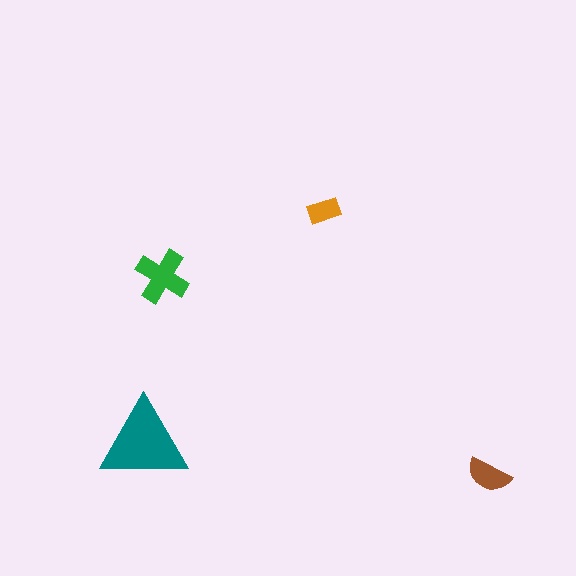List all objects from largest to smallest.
The teal triangle, the green cross, the brown semicircle, the orange rectangle.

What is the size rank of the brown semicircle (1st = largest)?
3rd.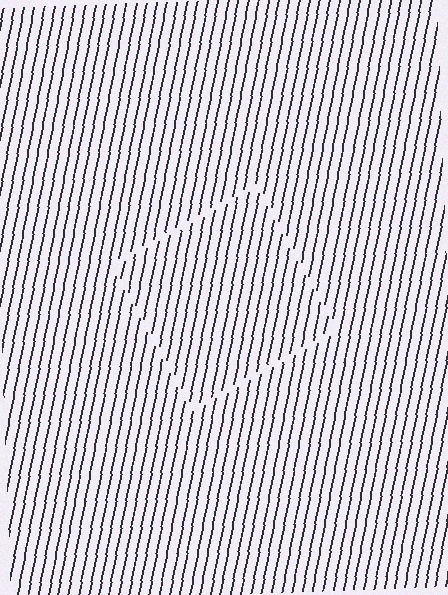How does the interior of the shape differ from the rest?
The interior of the shape contains the same grating, shifted by half a period — the contour is defined by the phase discontinuity where line-ends from the inner and outer gratings abut.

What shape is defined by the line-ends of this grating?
An illusory square. The interior of the shape contains the same grating, shifted by half a period — the contour is defined by the phase discontinuity where line-ends from the inner and outer gratings abut.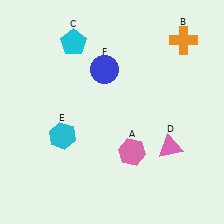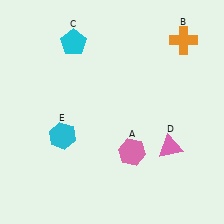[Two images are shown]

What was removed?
The blue circle (F) was removed in Image 2.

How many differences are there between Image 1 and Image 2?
There is 1 difference between the two images.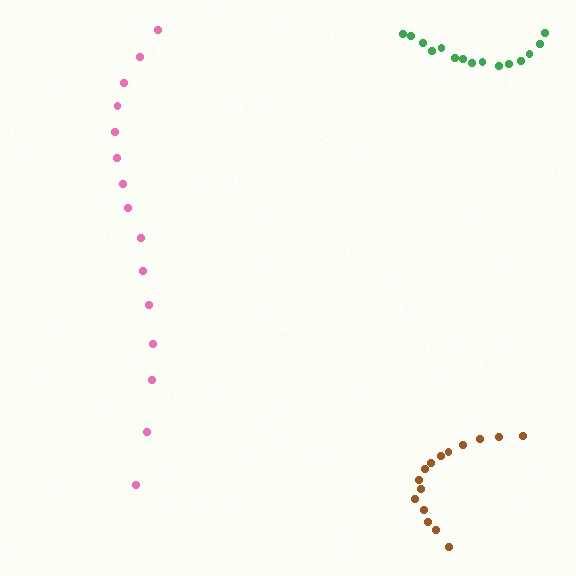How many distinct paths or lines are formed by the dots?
There are 3 distinct paths.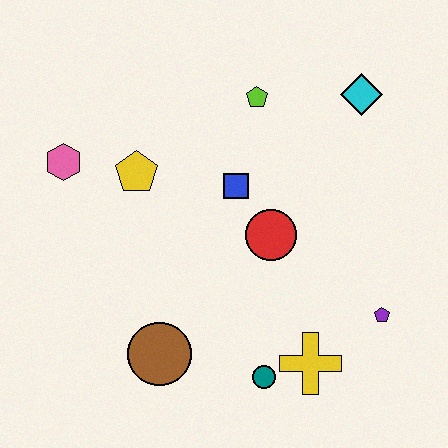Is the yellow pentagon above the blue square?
Yes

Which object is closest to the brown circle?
The teal circle is closest to the brown circle.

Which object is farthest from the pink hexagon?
The purple pentagon is farthest from the pink hexagon.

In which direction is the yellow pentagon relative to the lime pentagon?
The yellow pentagon is to the left of the lime pentagon.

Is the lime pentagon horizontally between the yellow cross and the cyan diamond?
No